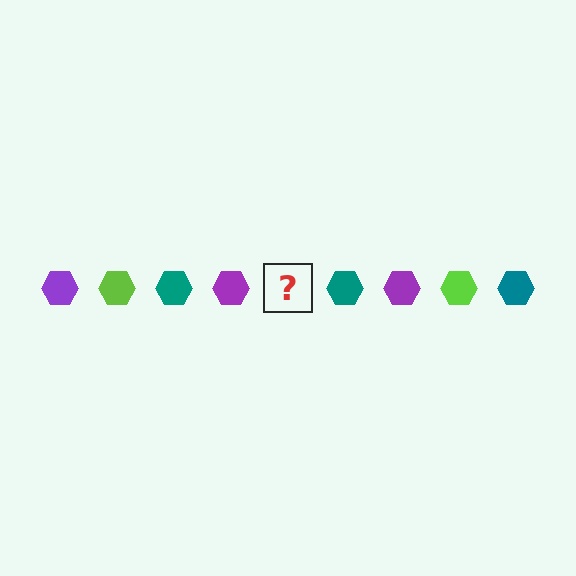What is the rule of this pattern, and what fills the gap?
The rule is that the pattern cycles through purple, lime, teal hexagons. The gap should be filled with a lime hexagon.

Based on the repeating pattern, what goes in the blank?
The blank should be a lime hexagon.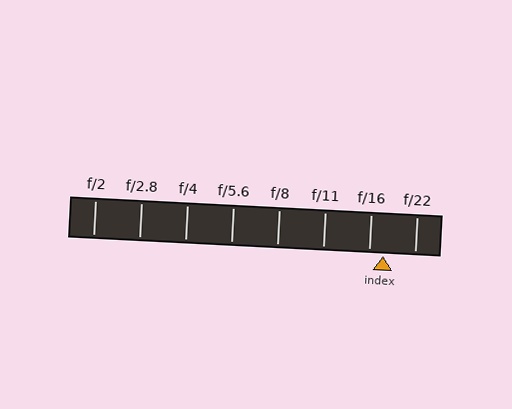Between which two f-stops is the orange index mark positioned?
The index mark is between f/16 and f/22.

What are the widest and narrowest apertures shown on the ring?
The widest aperture shown is f/2 and the narrowest is f/22.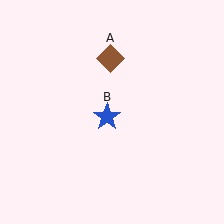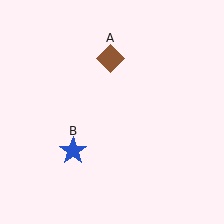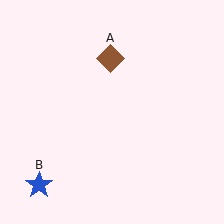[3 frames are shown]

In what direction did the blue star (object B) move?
The blue star (object B) moved down and to the left.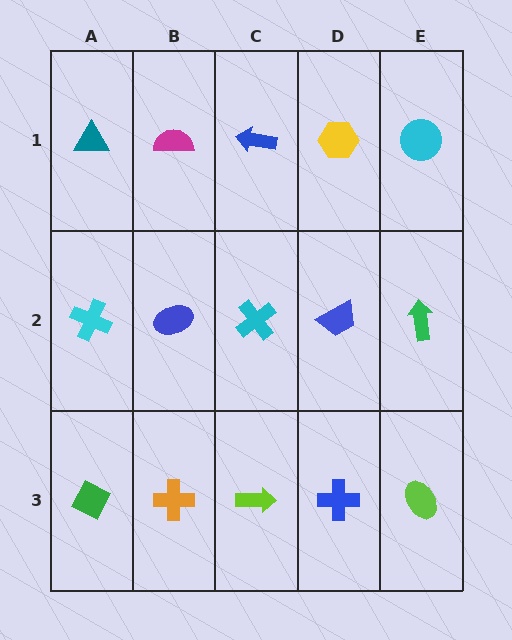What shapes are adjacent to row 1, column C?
A cyan cross (row 2, column C), a magenta semicircle (row 1, column B), a yellow hexagon (row 1, column D).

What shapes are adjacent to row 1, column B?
A blue ellipse (row 2, column B), a teal triangle (row 1, column A), a blue arrow (row 1, column C).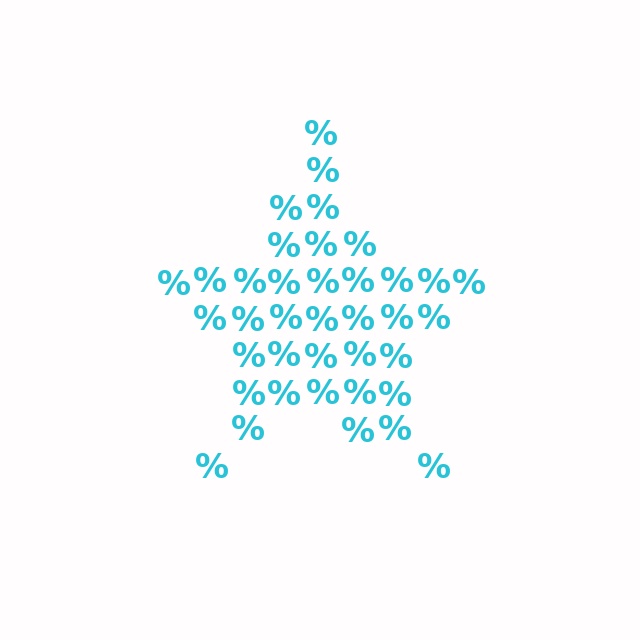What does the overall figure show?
The overall figure shows a star.